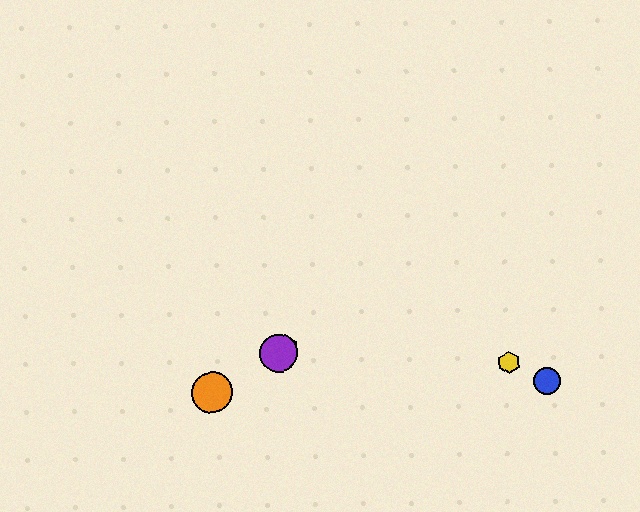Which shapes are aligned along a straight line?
The red hexagon, the green hexagon, the purple circle, the orange circle are aligned along a straight line.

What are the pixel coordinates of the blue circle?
The blue circle is at (547, 381).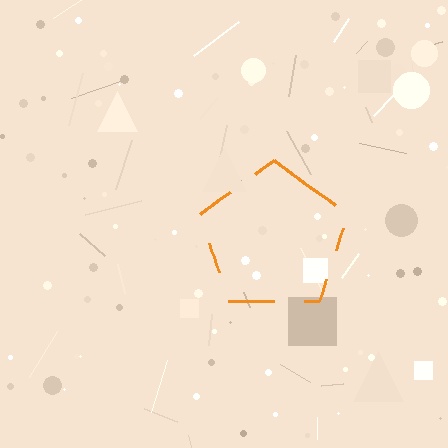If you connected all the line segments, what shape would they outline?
They would outline a pentagon.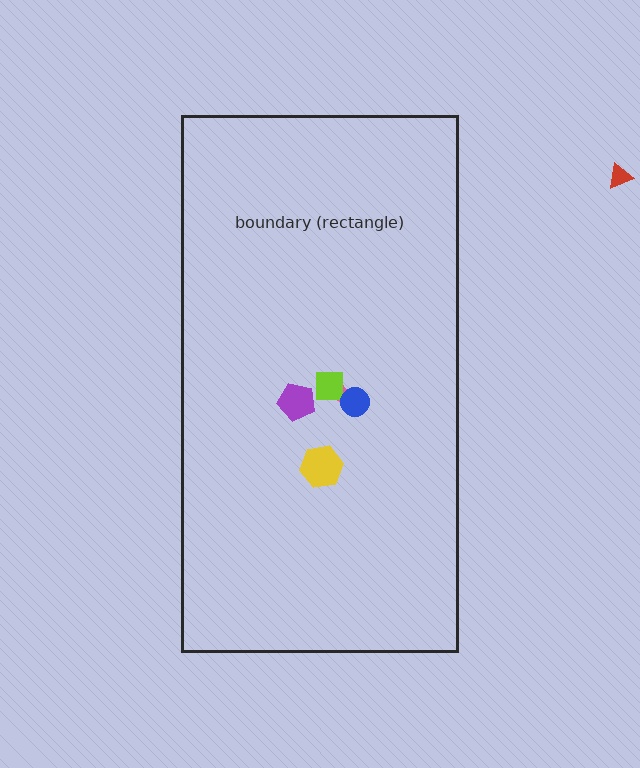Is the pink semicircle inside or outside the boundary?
Inside.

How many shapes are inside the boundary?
5 inside, 1 outside.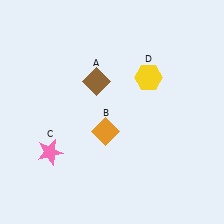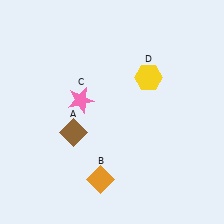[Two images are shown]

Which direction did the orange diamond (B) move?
The orange diamond (B) moved down.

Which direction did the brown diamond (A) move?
The brown diamond (A) moved down.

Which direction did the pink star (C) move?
The pink star (C) moved up.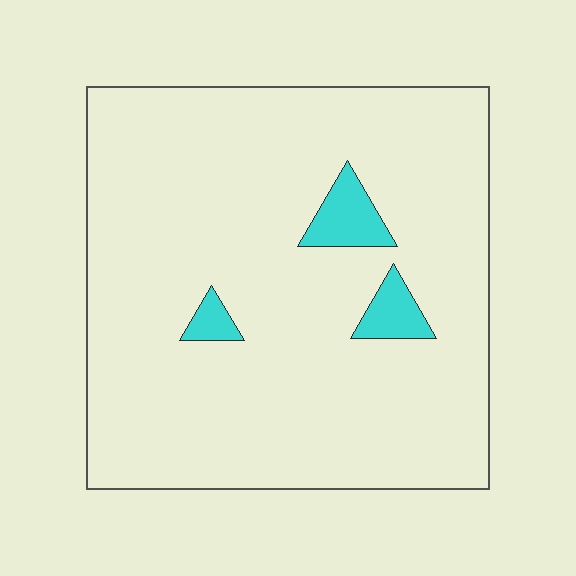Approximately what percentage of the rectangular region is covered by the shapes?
Approximately 5%.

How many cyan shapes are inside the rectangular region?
3.